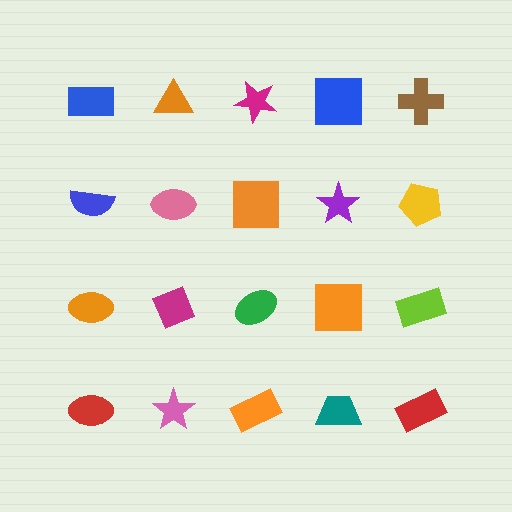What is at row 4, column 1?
A red ellipse.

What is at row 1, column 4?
A blue square.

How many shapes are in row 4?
5 shapes.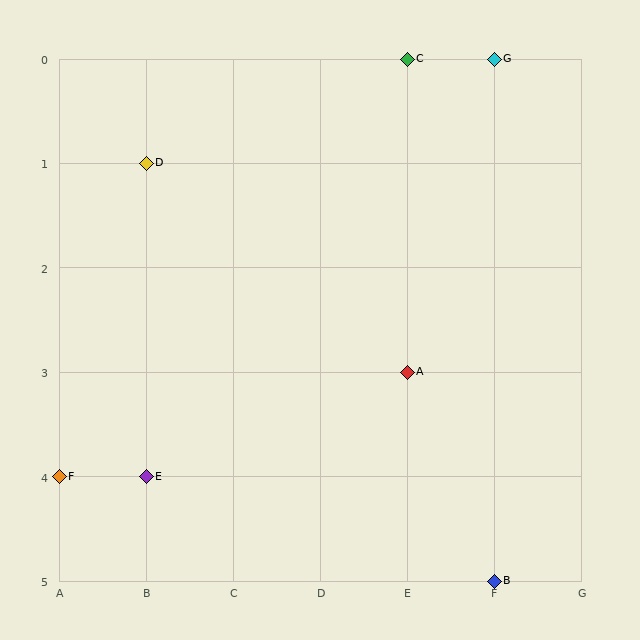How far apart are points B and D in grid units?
Points B and D are 4 columns and 4 rows apart (about 5.7 grid units diagonally).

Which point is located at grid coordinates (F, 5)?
Point B is at (F, 5).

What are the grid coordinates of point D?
Point D is at grid coordinates (B, 1).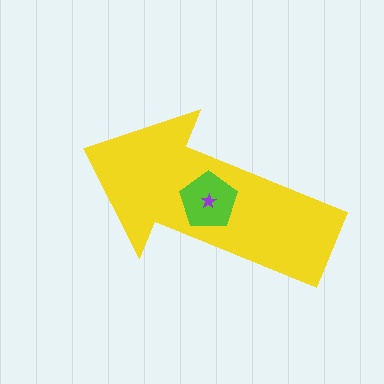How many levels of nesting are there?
3.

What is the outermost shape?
The yellow arrow.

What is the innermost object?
The purple star.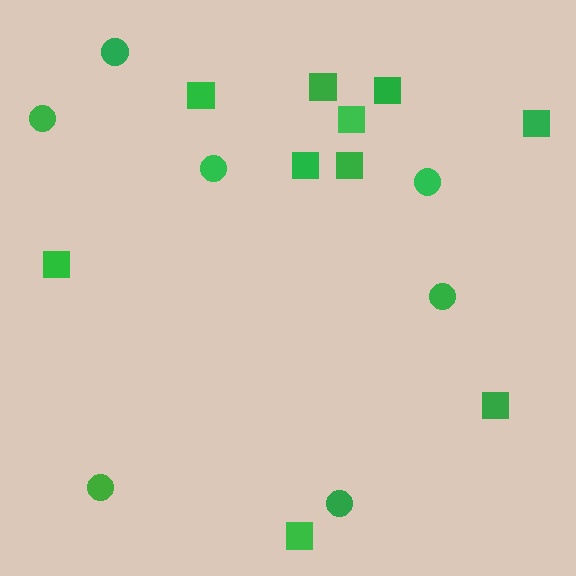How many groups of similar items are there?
There are 2 groups: one group of circles (7) and one group of squares (10).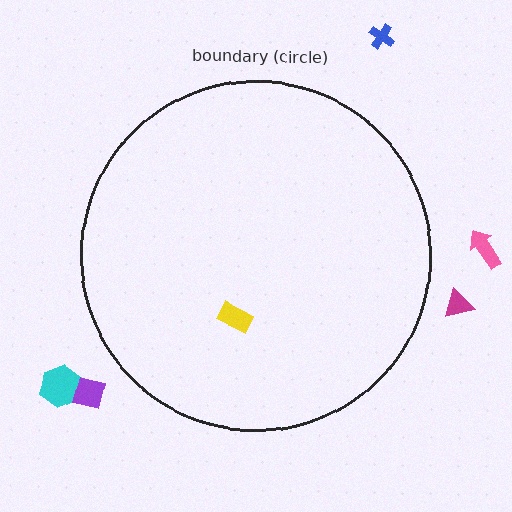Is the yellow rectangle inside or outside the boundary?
Inside.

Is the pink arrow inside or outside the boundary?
Outside.